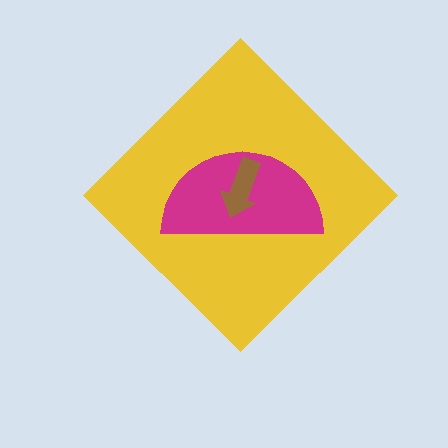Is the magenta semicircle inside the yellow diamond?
Yes.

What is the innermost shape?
The brown arrow.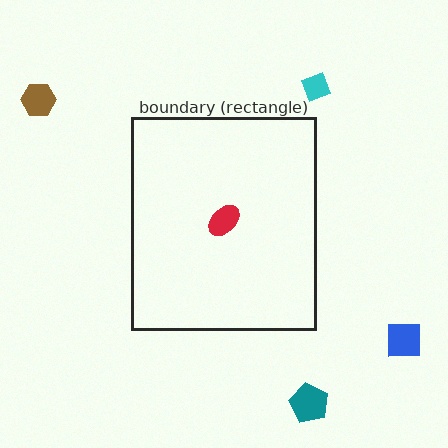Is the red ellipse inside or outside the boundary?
Inside.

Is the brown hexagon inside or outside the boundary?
Outside.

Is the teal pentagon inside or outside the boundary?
Outside.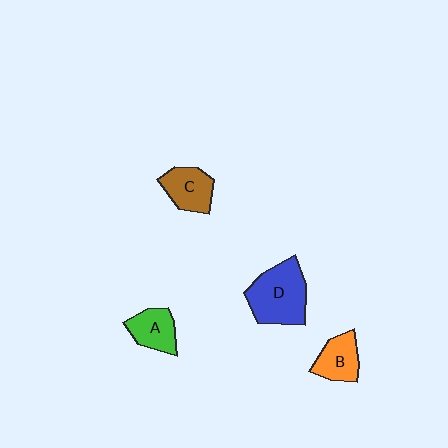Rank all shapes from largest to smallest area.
From largest to smallest: D (blue), C (brown), B (orange), A (green).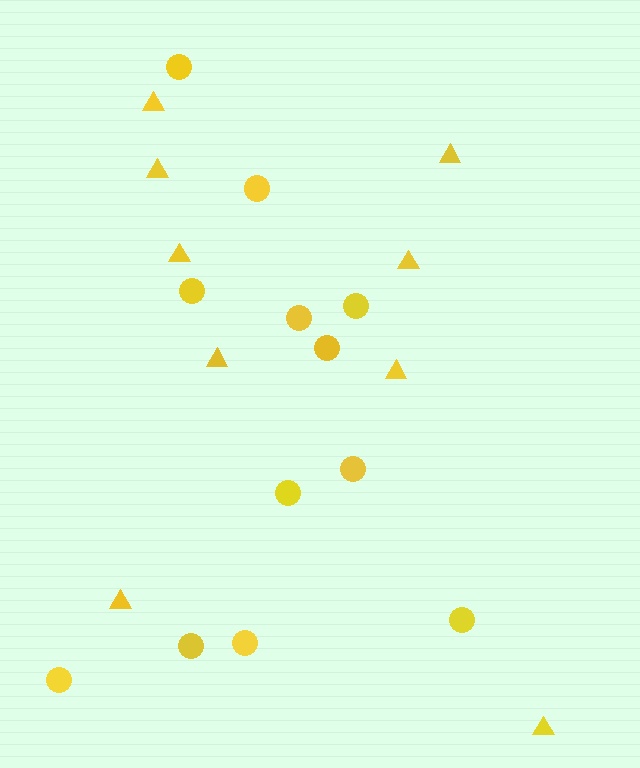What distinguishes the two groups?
There are 2 groups: one group of circles (12) and one group of triangles (9).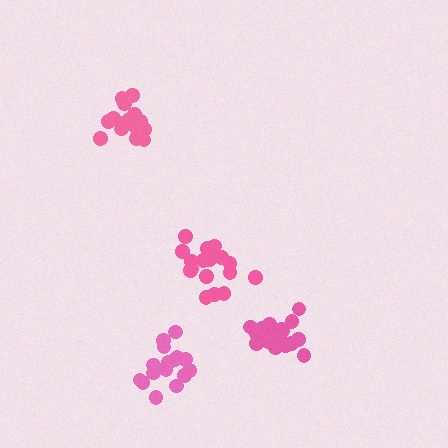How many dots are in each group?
Group 1: 20 dots, Group 2: 19 dots, Group 3: 18 dots, Group 4: 16 dots (73 total).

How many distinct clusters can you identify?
There are 4 distinct clusters.